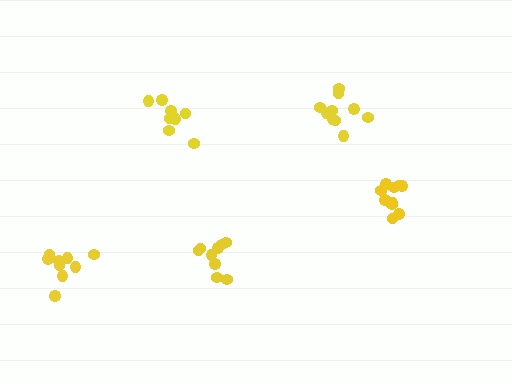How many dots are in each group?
Group 1: 10 dots, Group 2: 10 dots, Group 3: 8 dots, Group 4: 9 dots, Group 5: 9 dots (46 total).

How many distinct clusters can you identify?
There are 5 distinct clusters.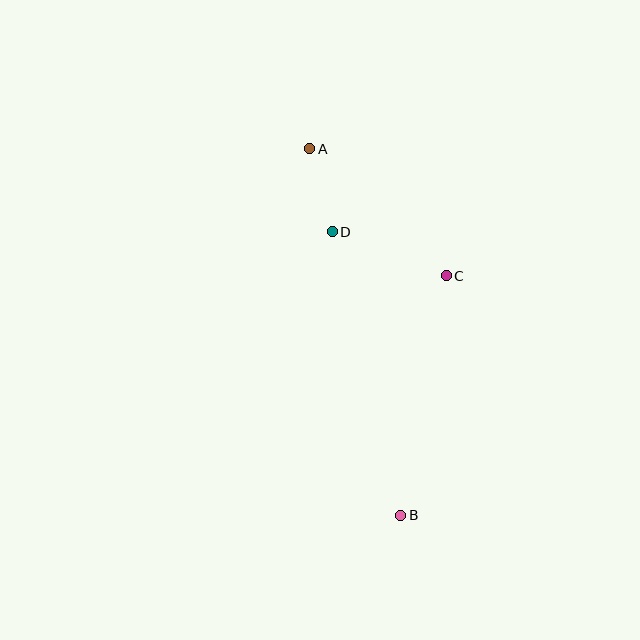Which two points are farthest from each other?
Points A and B are farthest from each other.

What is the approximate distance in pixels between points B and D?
The distance between B and D is approximately 292 pixels.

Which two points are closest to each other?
Points A and D are closest to each other.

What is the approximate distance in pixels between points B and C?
The distance between B and C is approximately 244 pixels.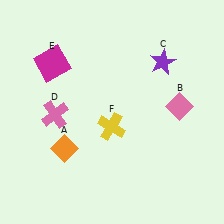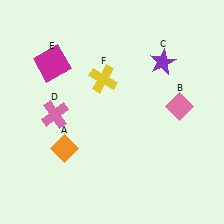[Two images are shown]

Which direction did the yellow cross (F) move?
The yellow cross (F) moved up.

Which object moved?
The yellow cross (F) moved up.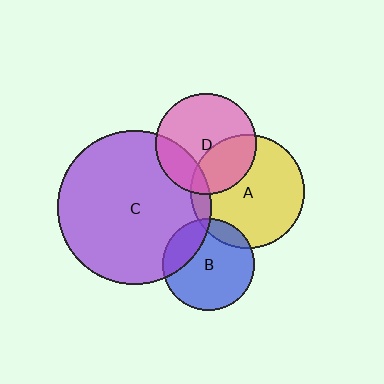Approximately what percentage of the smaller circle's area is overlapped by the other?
Approximately 10%.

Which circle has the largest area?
Circle C (purple).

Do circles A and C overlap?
Yes.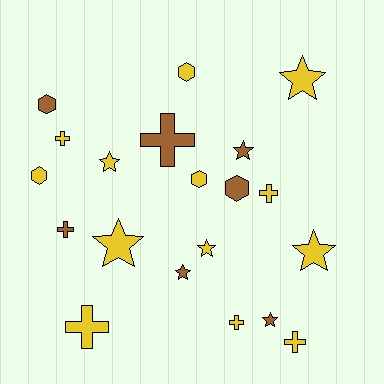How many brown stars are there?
There are 3 brown stars.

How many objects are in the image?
There are 20 objects.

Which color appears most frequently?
Yellow, with 13 objects.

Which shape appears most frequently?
Star, with 8 objects.